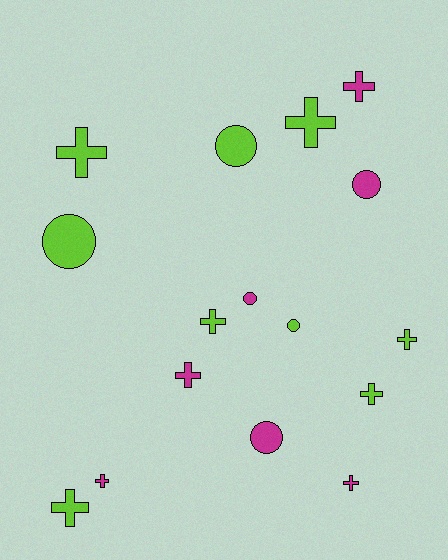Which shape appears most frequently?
Cross, with 10 objects.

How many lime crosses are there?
There are 6 lime crosses.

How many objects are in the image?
There are 16 objects.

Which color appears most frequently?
Lime, with 9 objects.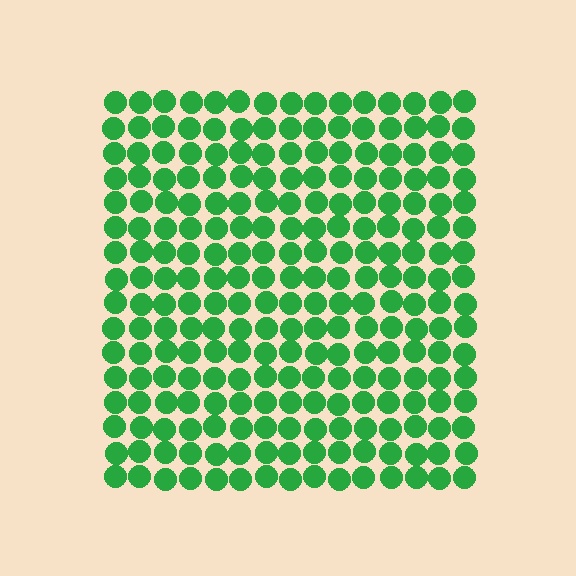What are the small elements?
The small elements are circles.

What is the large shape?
The large shape is a square.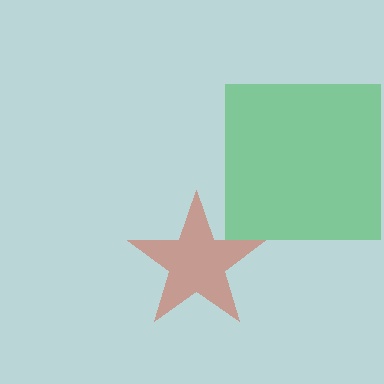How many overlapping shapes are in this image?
There are 2 overlapping shapes in the image.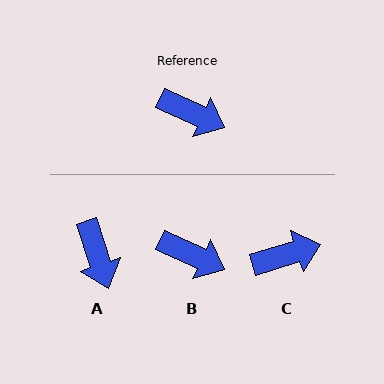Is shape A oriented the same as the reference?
No, it is off by about 47 degrees.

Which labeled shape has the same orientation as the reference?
B.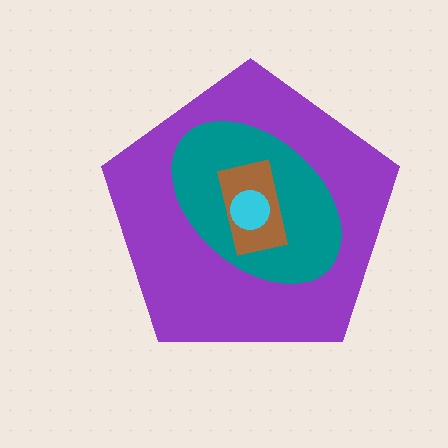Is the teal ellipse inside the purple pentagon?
Yes.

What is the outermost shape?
The purple pentagon.